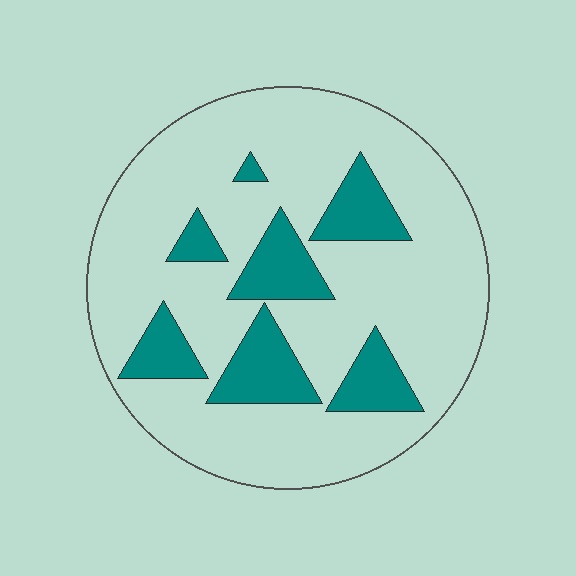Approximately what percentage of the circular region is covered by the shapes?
Approximately 20%.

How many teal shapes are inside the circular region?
7.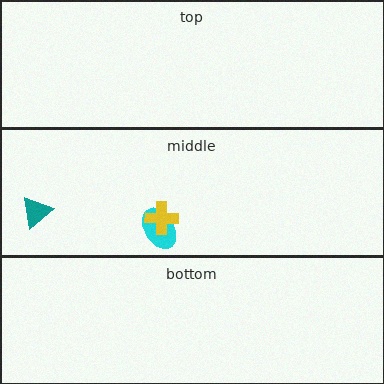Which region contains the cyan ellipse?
The middle region.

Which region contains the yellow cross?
The middle region.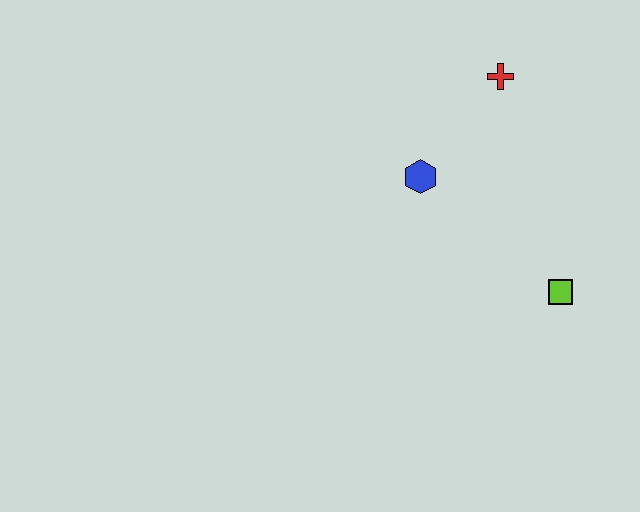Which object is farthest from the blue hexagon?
The lime square is farthest from the blue hexagon.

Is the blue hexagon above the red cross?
No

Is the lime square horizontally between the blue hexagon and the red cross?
No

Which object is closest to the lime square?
The blue hexagon is closest to the lime square.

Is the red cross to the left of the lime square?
Yes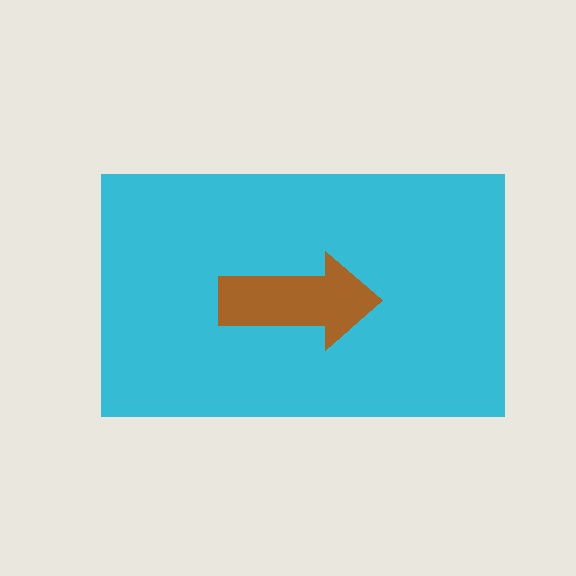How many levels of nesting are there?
2.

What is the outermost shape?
The cyan rectangle.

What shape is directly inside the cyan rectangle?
The brown arrow.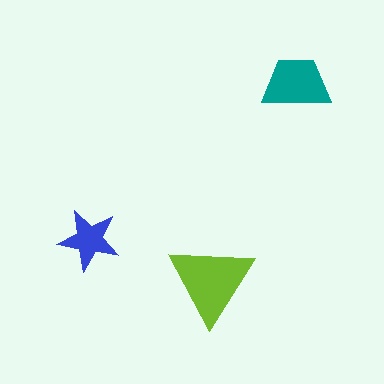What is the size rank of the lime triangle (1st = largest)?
1st.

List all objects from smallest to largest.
The blue star, the teal trapezoid, the lime triangle.